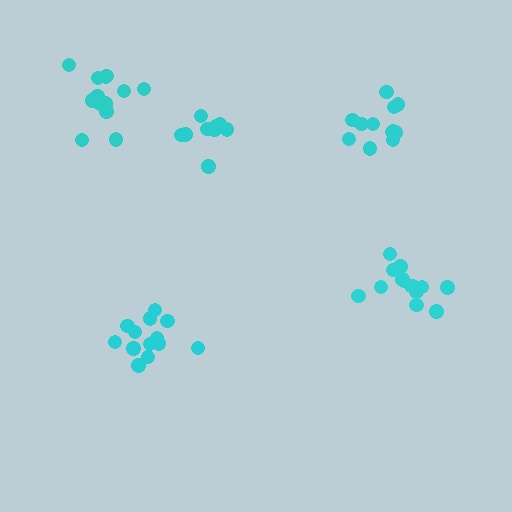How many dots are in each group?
Group 1: 14 dots, Group 2: 14 dots, Group 3: 12 dots, Group 4: 9 dots, Group 5: 14 dots (63 total).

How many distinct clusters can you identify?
There are 5 distinct clusters.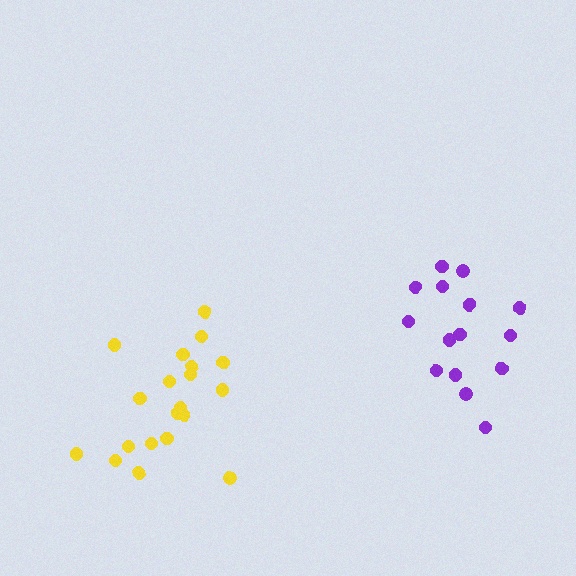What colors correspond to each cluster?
The clusters are colored: yellow, purple.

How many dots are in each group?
Group 1: 20 dots, Group 2: 15 dots (35 total).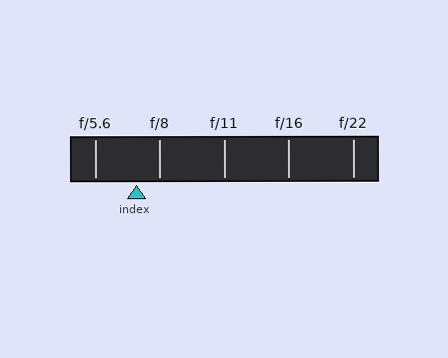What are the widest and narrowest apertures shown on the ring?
The widest aperture shown is f/5.6 and the narrowest is f/22.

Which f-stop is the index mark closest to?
The index mark is closest to f/8.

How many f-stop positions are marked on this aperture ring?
There are 5 f-stop positions marked.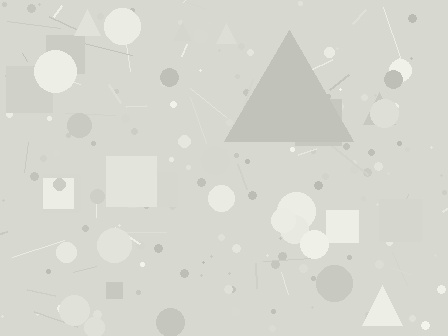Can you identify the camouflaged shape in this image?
The camouflaged shape is a triangle.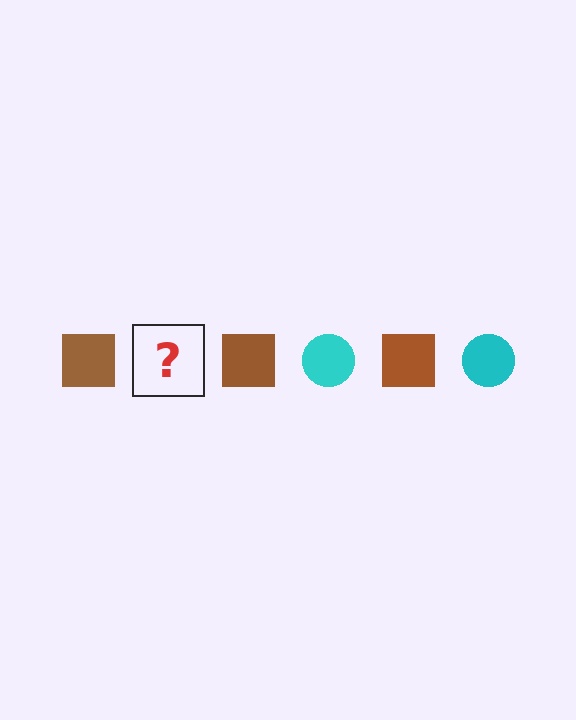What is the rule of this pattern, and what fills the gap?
The rule is that the pattern alternates between brown square and cyan circle. The gap should be filled with a cyan circle.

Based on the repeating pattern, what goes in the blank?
The blank should be a cyan circle.